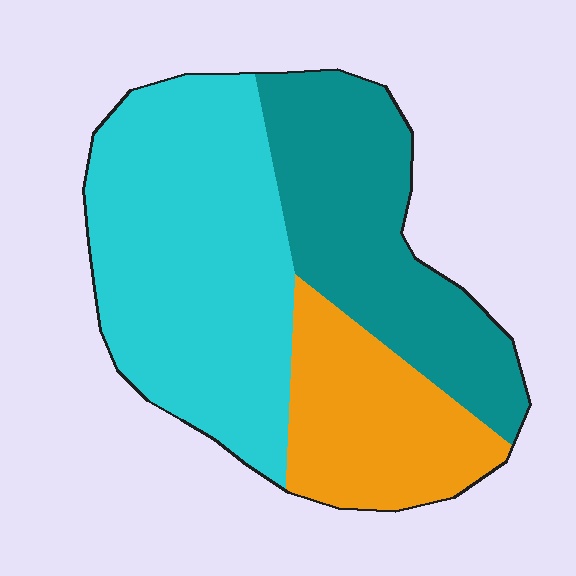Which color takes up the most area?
Cyan, at roughly 45%.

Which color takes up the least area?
Orange, at roughly 20%.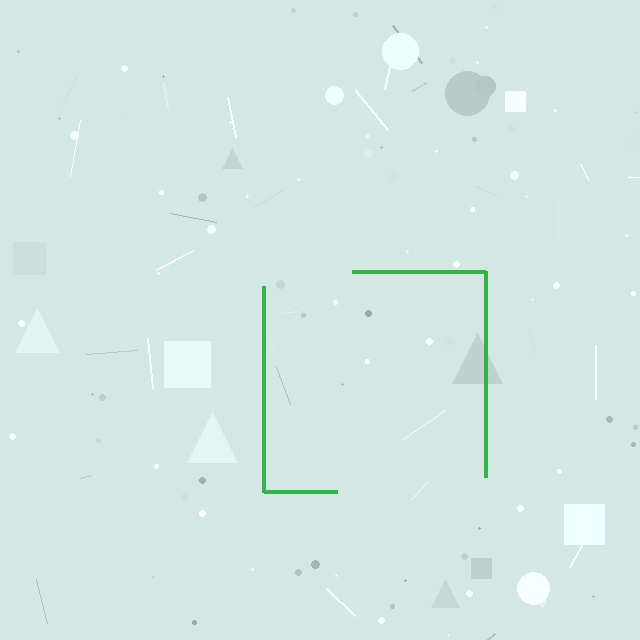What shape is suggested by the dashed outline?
The dashed outline suggests a square.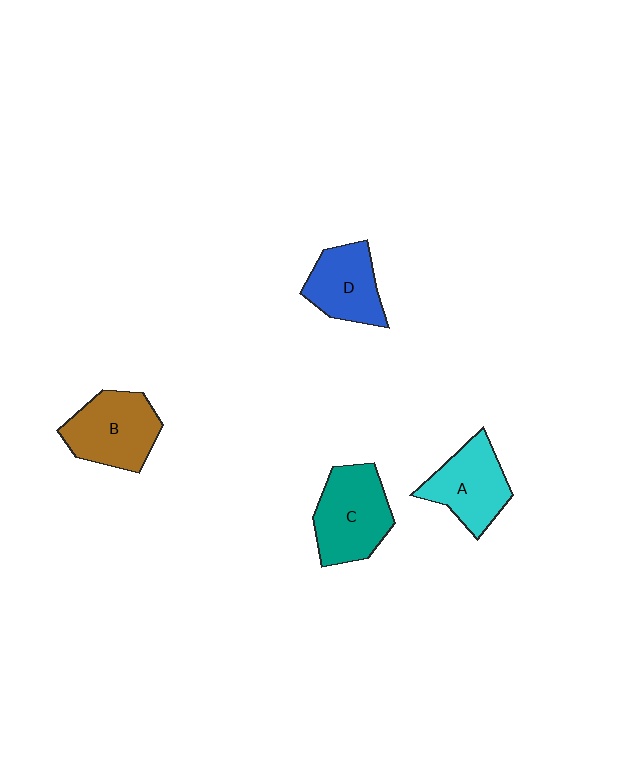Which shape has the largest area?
Shape C (teal).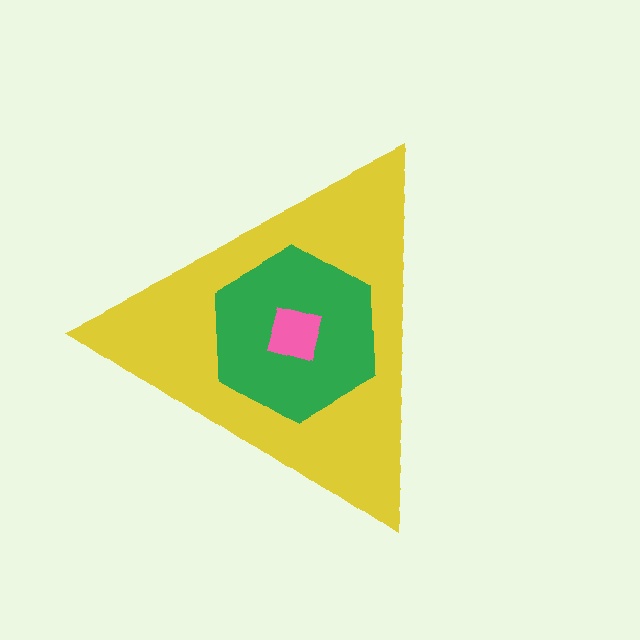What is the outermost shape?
The yellow triangle.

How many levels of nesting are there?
3.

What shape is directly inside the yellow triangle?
The green hexagon.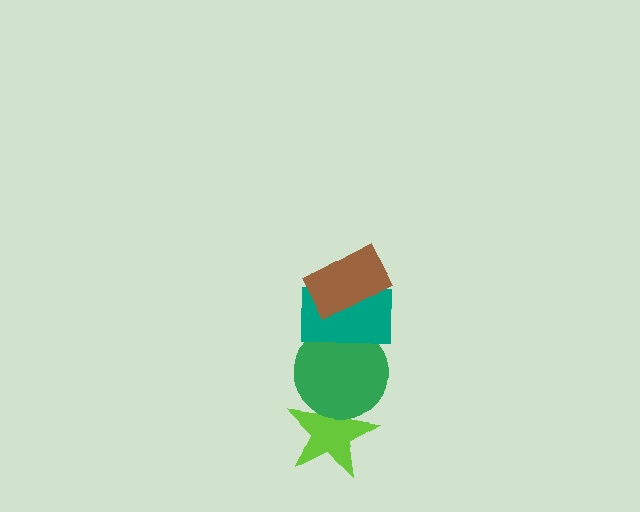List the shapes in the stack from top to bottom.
From top to bottom: the brown rectangle, the teal rectangle, the green circle, the lime star.